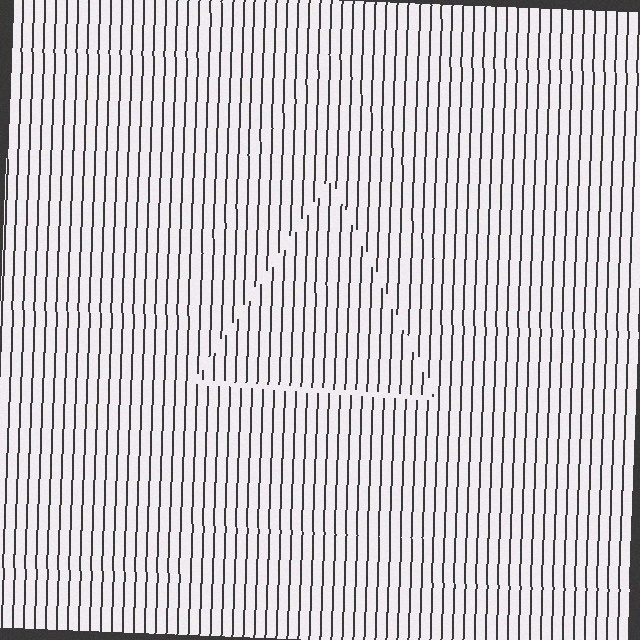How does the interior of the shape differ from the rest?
The interior of the shape contains the same grating, shifted by half a period — the contour is defined by the phase discontinuity where line-ends from the inner and outer gratings abut.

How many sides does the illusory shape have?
3 sides — the line-ends trace a triangle.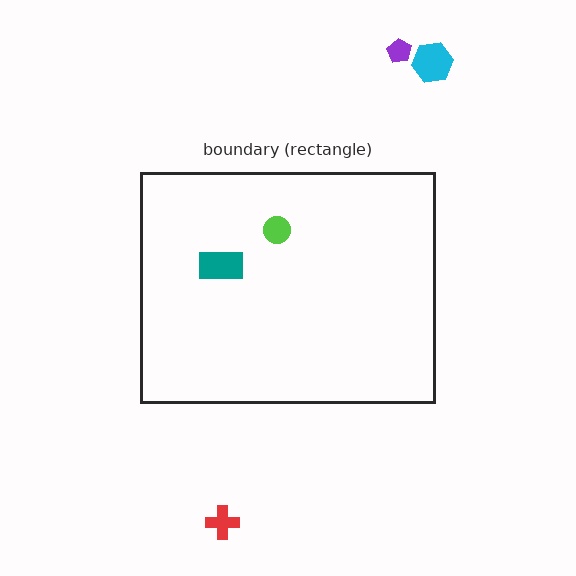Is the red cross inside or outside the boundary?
Outside.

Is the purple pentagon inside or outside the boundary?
Outside.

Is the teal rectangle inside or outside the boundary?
Inside.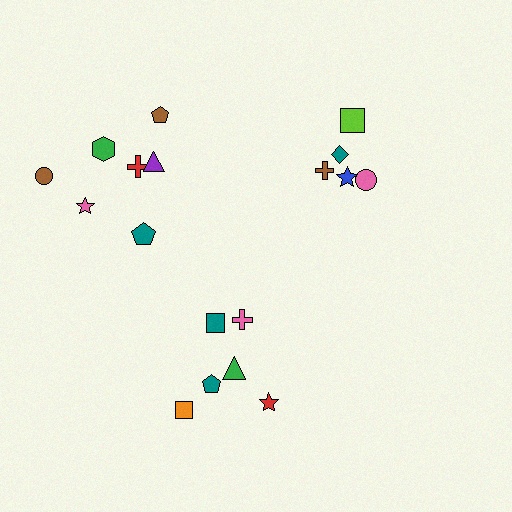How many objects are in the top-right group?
There are 5 objects.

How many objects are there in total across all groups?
There are 18 objects.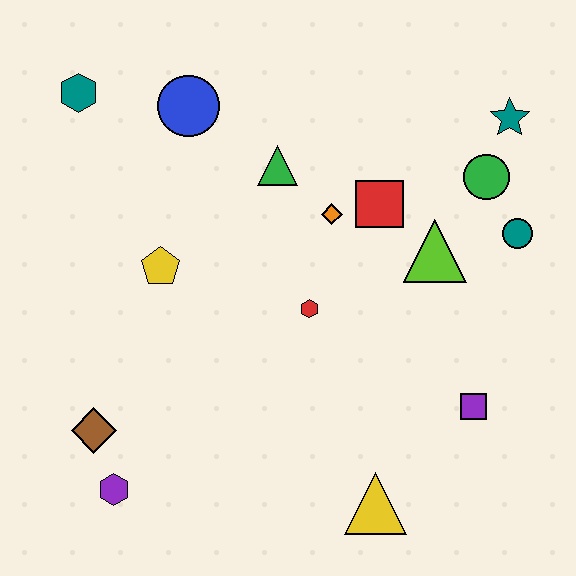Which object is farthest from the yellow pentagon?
The teal star is farthest from the yellow pentagon.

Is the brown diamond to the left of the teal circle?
Yes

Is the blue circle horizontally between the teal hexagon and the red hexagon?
Yes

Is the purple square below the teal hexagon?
Yes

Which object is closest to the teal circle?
The green circle is closest to the teal circle.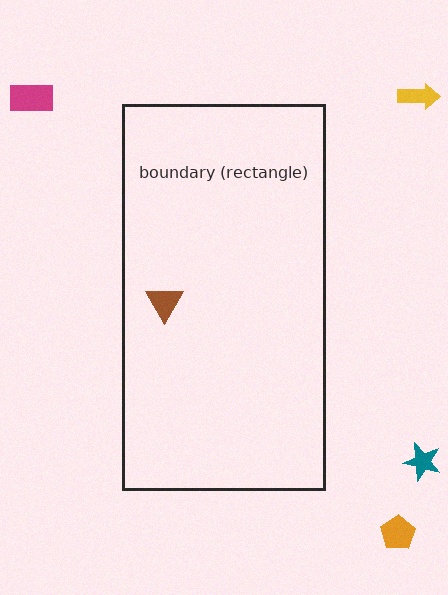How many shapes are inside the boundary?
1 inside, 4 outside.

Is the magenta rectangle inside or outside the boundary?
Outside.